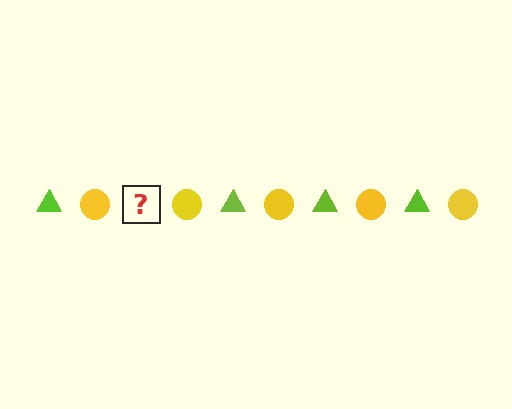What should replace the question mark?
The question mark should be replaced with a lime triangle.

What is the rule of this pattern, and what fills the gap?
The rule is that the pattern alternates between lime triangle and yellow circle. The gap should be filled with a lime triangle.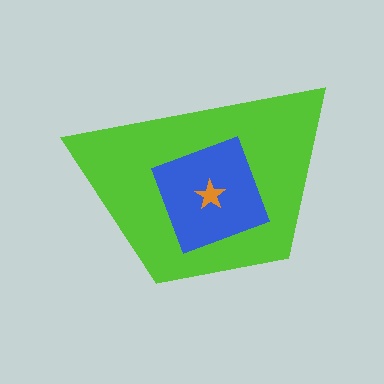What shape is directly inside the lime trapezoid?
The blue diamond.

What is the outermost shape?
The lime trapezoid.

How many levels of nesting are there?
3.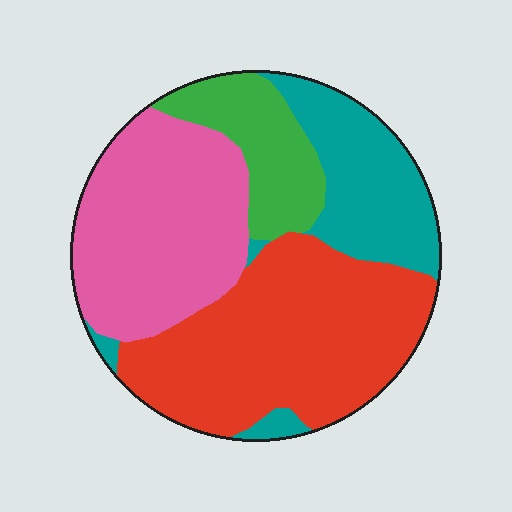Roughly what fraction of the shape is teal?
Teal takes up about one fifth (1/5) of the shape.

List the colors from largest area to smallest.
From largest to smallest: red, pink, teal, green.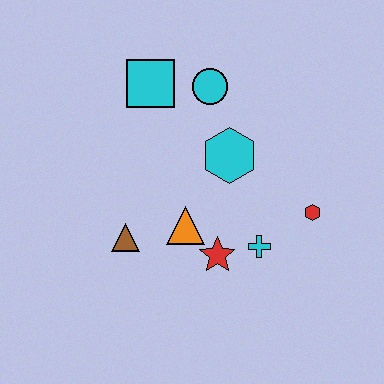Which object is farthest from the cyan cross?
The cyan square is farthest from the cyan cross.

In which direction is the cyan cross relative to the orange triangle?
The cyan cross is to the right of the orange triangle.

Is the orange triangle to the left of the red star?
Yes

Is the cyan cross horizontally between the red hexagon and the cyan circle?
Yes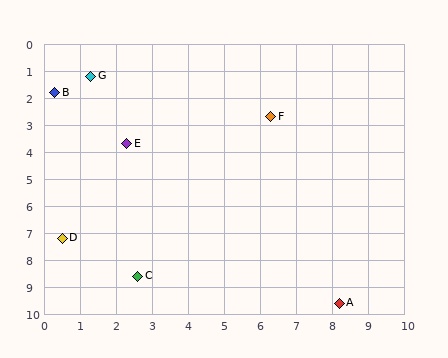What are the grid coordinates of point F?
Point F is at approximately (6.3, 2.7).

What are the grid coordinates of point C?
Point C is at approximately (2.6, 8.6).